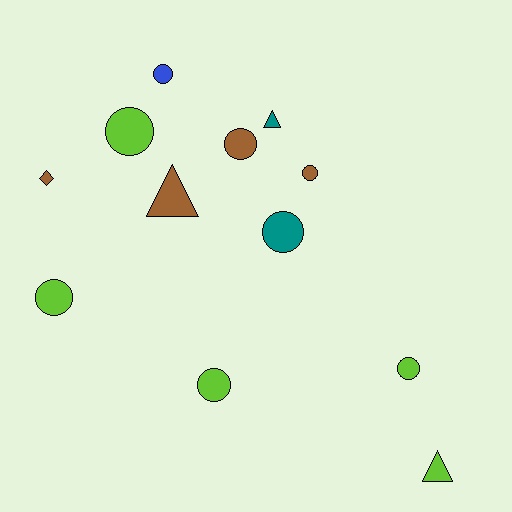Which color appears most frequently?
Lime, with 5 objects.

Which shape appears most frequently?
Circle, with 8 objects.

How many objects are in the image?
There are 12 objects.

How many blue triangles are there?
There are no blue triangles.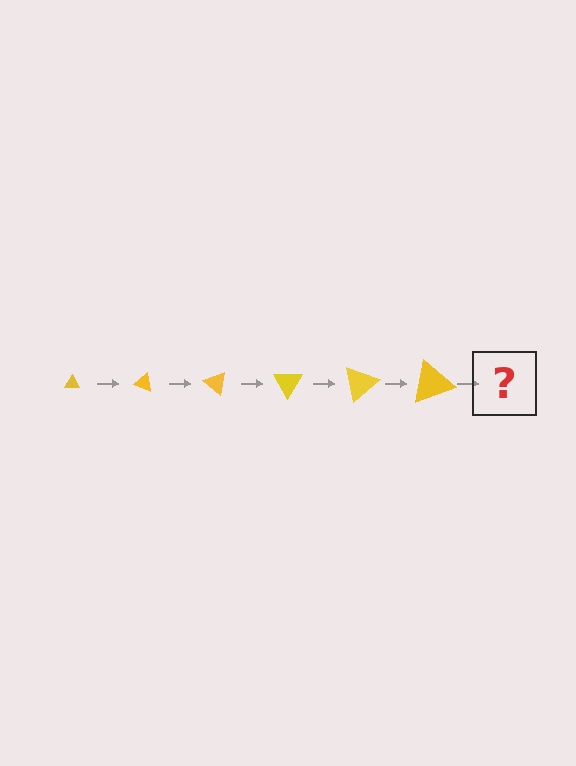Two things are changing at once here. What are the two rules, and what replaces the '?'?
The two rules are that the triangle grows larger each step and it rotates 20 degrees each step. The '?' should be a triangle, larger than the previous one and rotated 120 degrees from the start.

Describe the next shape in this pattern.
It should be a triangle, larger than the previous one and rotated 120 degrees from the start.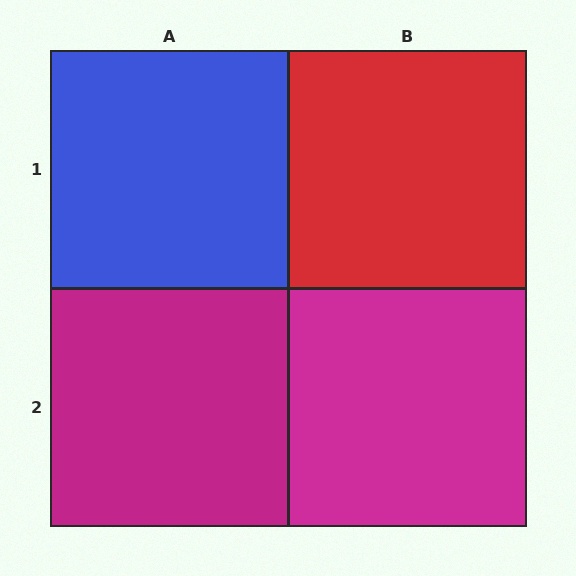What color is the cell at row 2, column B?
Magenta.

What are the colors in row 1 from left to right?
Blue, red.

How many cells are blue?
1 cell is blue.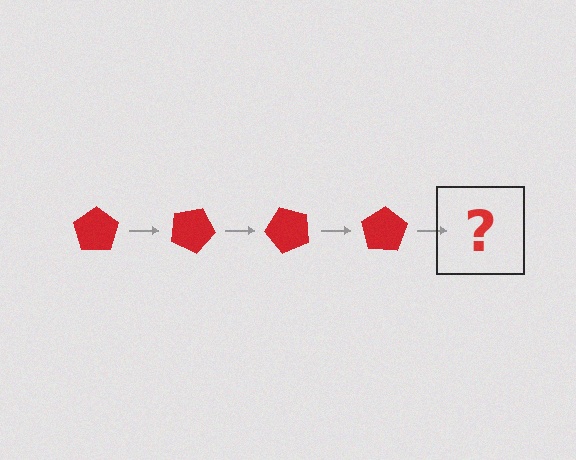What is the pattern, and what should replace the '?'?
The pattern is that the pentagon rotates 25 degrees each step. The '?' should be a red pentagon rotated 100 degrees.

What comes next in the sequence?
The next element should be a red pentagon rotated 100 degrees.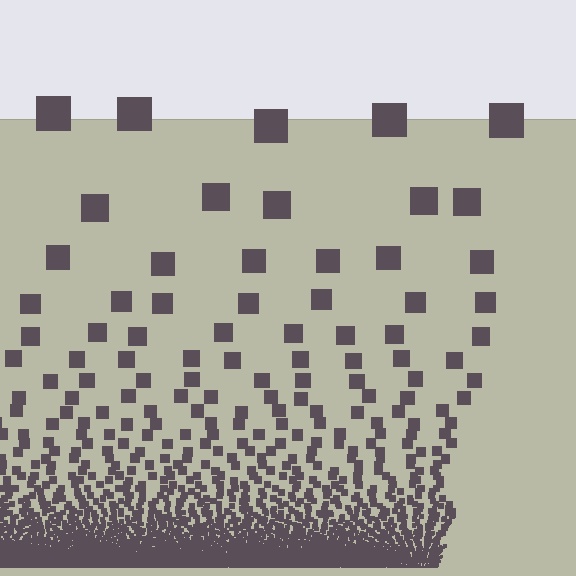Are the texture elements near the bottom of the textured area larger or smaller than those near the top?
Smaller. The gradient is inverted — elements near the bottom are smaller and denser.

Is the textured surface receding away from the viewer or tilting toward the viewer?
The surface appears to tilt toward the viewer. Texture elements get larger and sparser toward the top.